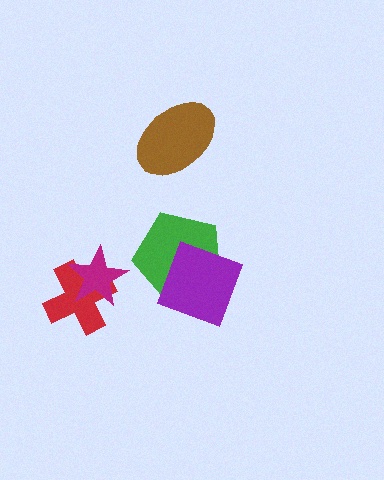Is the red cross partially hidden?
Yes, it is partially covered by another shape.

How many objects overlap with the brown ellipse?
0 objects overlap with the brown ellipse.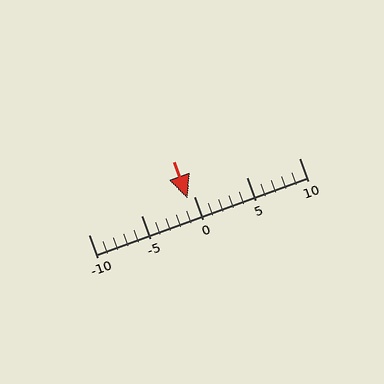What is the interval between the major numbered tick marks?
The major tick marks are spaced 5 units apart.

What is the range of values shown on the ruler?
The ruler shows values from -10 to 10.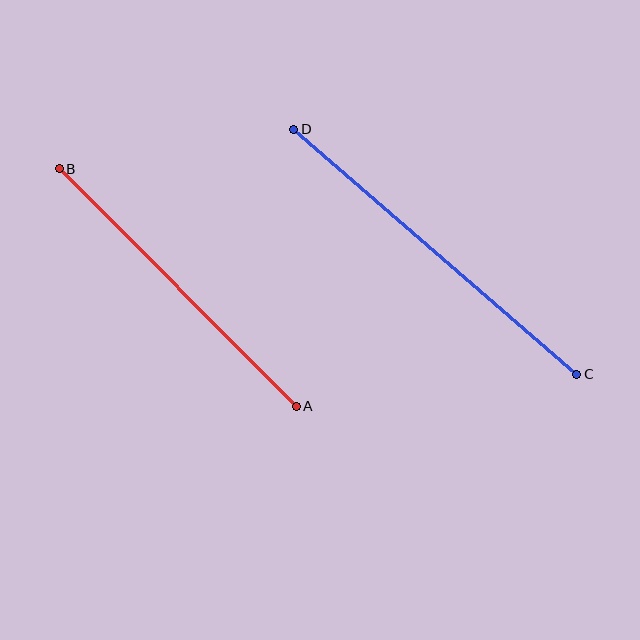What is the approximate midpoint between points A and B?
The midpoint is at approximately (178, 287) pixels.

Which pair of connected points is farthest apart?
Points C and D are farthest apart.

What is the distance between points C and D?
The distance is approximately 374 pixels.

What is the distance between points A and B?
The distance is approximately 335 pixels.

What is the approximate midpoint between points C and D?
The midpoint is at approximately (435, 252) pixels.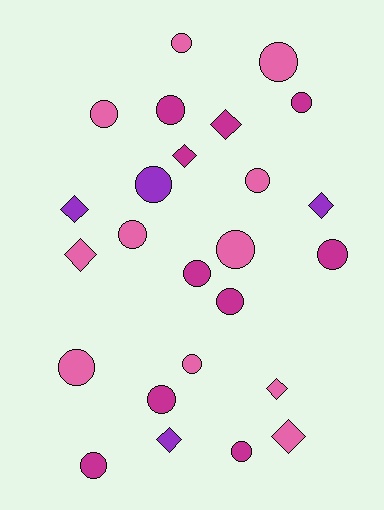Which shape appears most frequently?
Circle, with 17 objects.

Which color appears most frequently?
Pink, with 11 objects.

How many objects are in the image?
There are 25 objects.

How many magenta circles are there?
There are 8 magenta circles.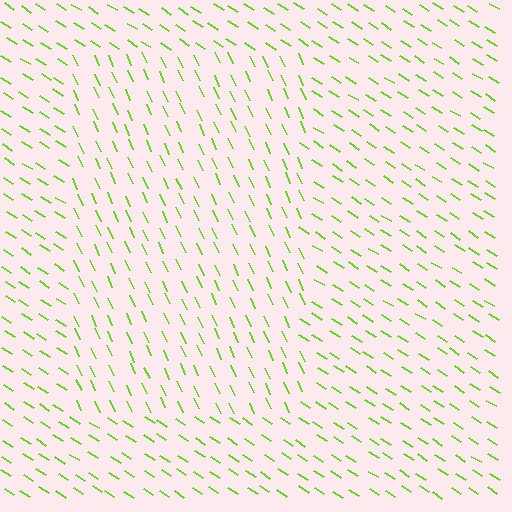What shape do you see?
I see a rectangle.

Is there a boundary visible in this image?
Yes, there is a texture boundary formed by a change in line orientation.